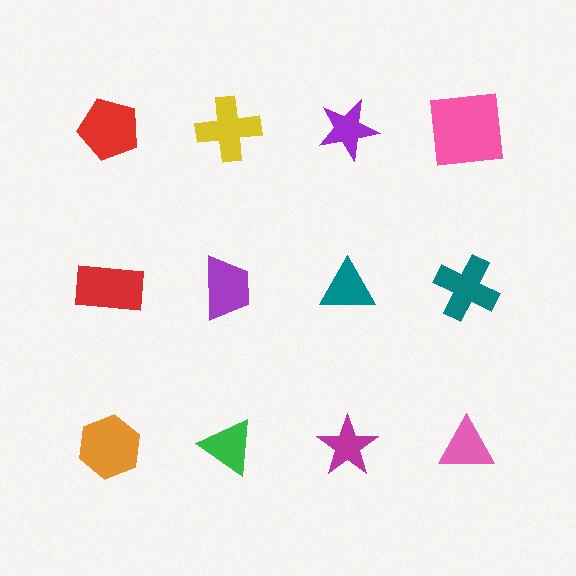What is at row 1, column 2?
A yellow cross.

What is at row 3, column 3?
A magenta star.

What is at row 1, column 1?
A red pentagon.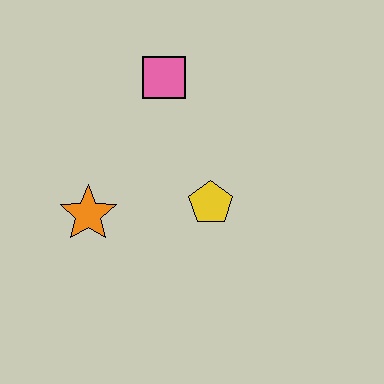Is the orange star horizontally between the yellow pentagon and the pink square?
No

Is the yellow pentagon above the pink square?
No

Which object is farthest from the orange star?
The pink square is farthest from the orange star.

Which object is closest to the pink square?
The yellow pentagon is closest to the pink square.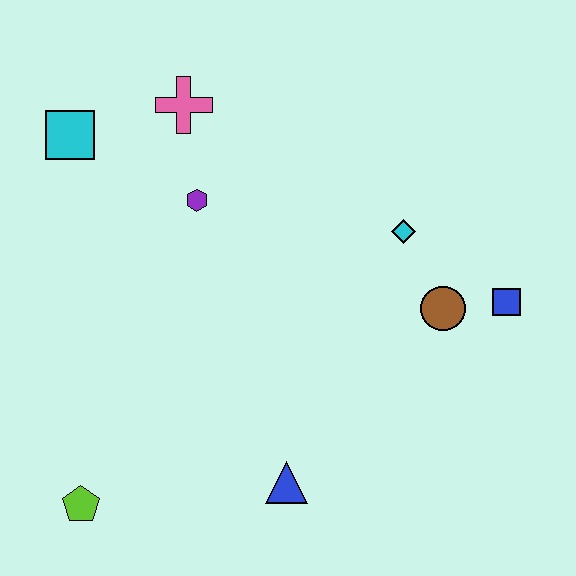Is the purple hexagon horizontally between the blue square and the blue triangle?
No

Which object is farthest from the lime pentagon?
The blue square is farthest from the lime pentagon.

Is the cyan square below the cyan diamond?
No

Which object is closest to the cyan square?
The pink cross is closest to the cyan square.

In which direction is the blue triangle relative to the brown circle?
The blue triangle is below the brown circle.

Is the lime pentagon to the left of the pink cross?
Yes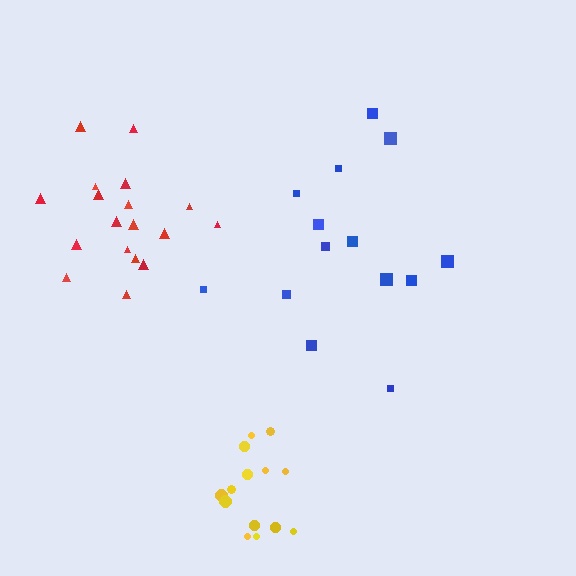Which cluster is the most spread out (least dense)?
Blue.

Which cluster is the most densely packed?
Red.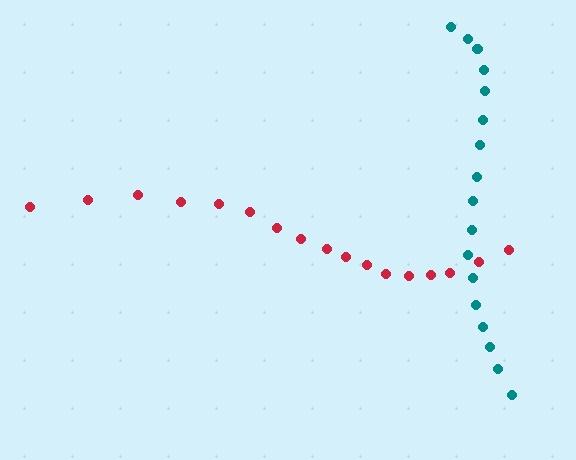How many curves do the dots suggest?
There are 2 distinct paths.